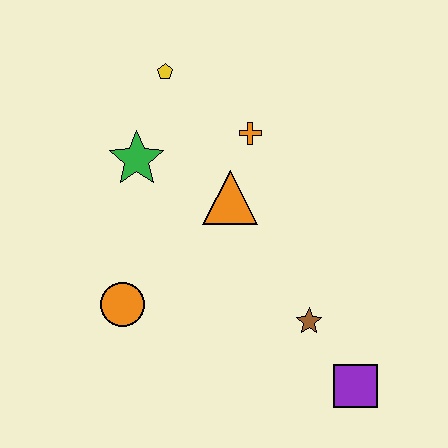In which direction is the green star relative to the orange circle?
The green star is above the orange circle.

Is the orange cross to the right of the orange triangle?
Yes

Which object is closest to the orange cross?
The orange triangle is closest to the orange cross.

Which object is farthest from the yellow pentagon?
The purple square is farthest from the yellow pentagon.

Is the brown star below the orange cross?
Yes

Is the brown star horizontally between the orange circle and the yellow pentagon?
No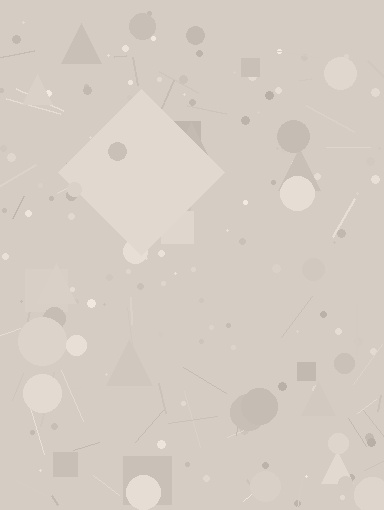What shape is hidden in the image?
A diamond is hidden in the image.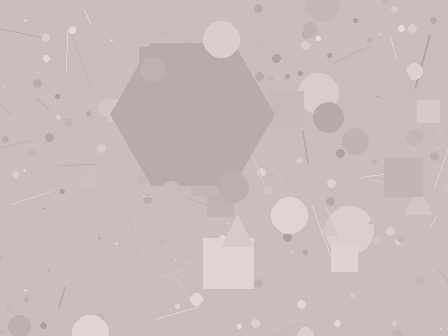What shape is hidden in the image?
A hexagon is hidden in the image.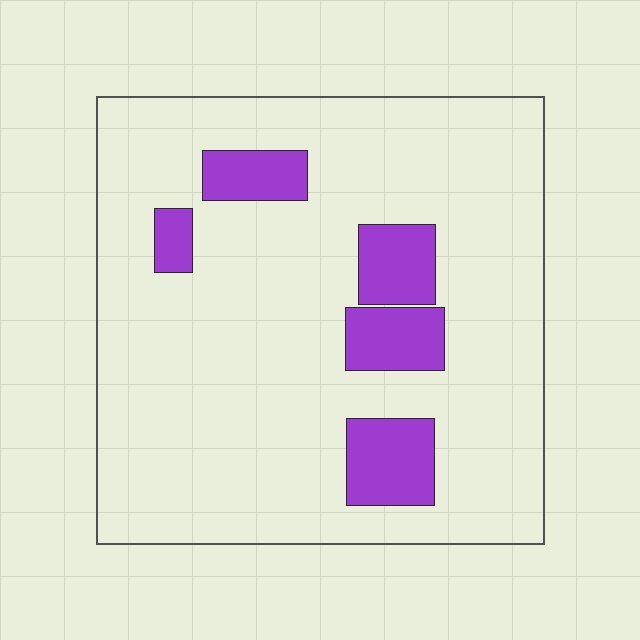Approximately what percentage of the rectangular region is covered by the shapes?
Approximately 15%.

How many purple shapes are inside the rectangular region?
5.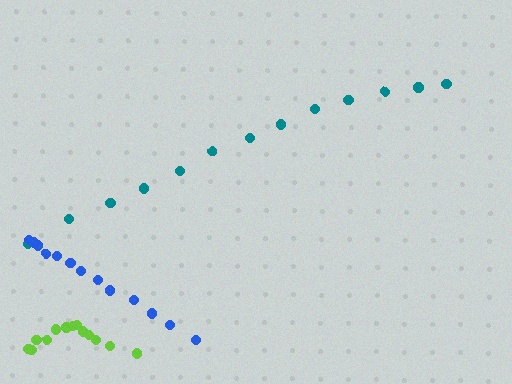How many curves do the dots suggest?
There are 3 distinct paths.